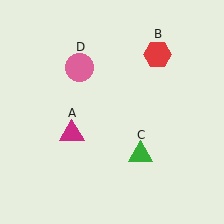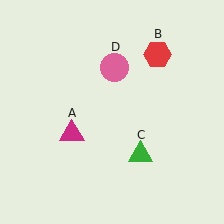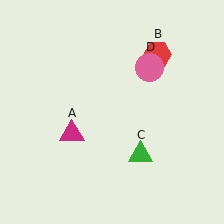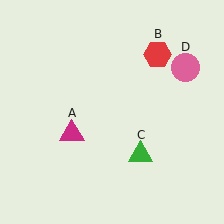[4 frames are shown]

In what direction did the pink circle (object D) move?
The pink circle (object D) moved right.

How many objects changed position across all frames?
1 object changed position: pink circle (object D).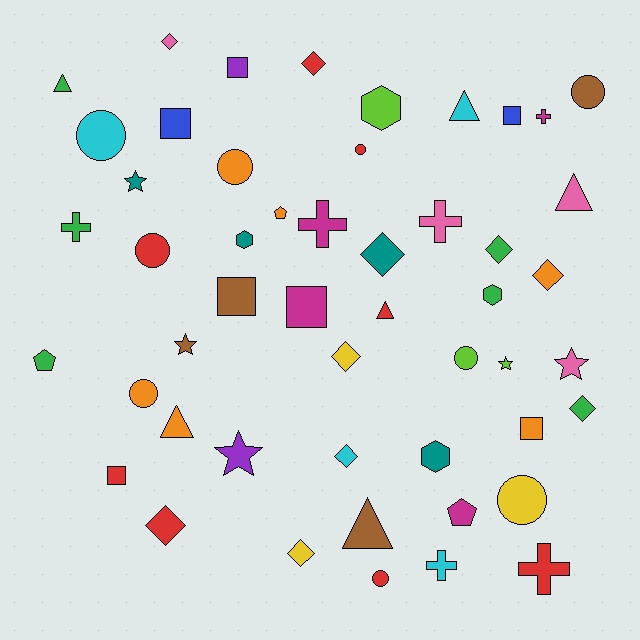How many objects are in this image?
There are 50 objects.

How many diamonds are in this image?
There are 10 diamonds.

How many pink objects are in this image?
There are 4 pink objects.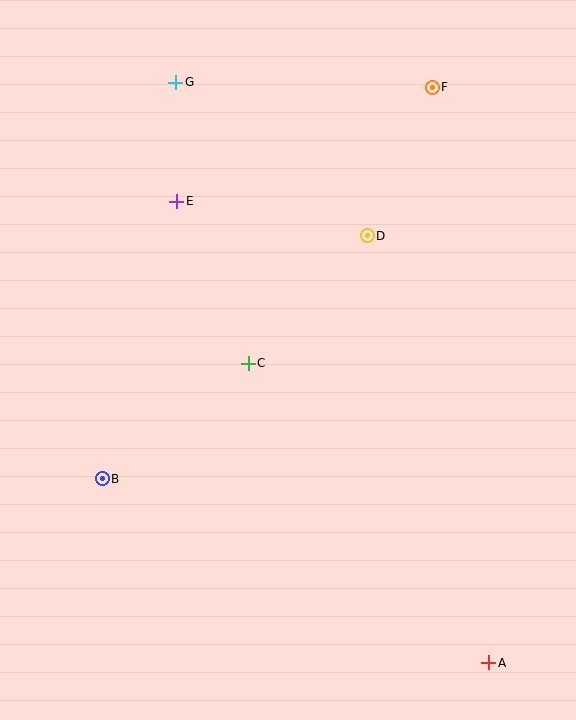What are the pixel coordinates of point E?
Point E is at (177, 201).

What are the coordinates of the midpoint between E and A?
The midpoint between E and A is at (333, 432).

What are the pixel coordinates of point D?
Point D is at (367, 236).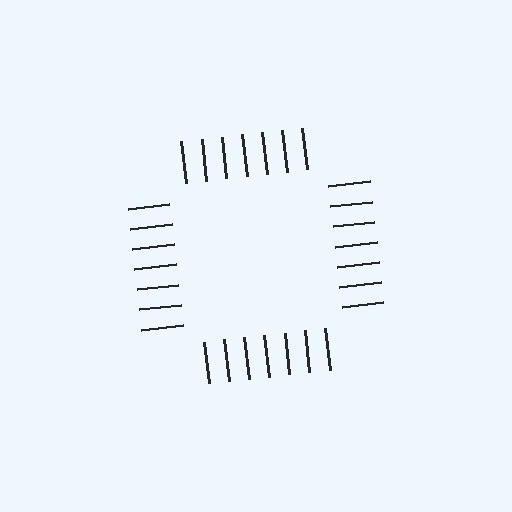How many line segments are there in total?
28 — 7 along each of the 4 edges.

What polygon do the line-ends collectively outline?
An illusory square — the line segments terminate on its edges but no continuous stroke is drawn.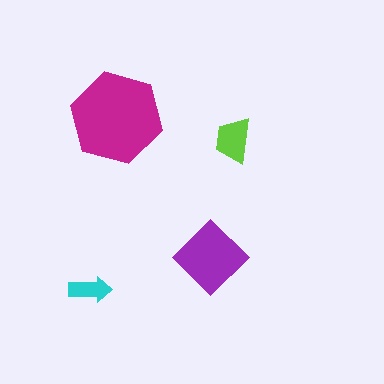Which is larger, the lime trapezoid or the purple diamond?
The purple diamond.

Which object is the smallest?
The cyan arrow.